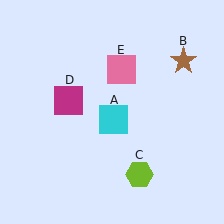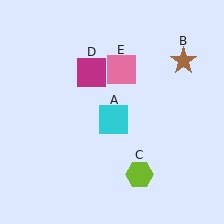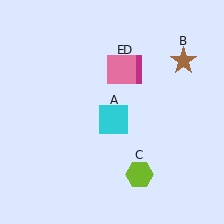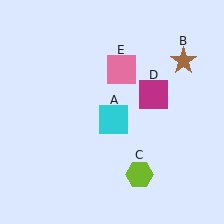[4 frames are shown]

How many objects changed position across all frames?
1 object changed position: magenta square (object D).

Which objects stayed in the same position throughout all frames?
Cyan square (object A) and brown star (object B) and lime hexagon (object C) and pink square (object E) remained stationary.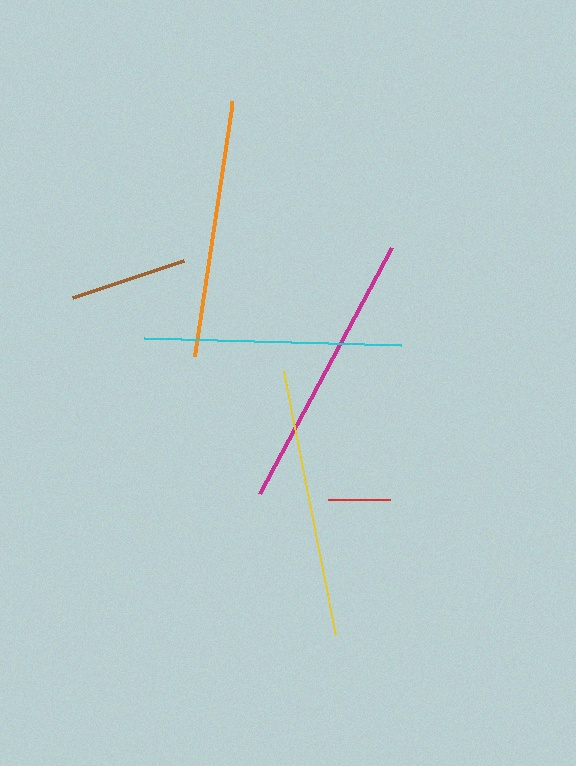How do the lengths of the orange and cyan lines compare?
The orange and cyan lines are approximately the same length.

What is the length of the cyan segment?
The cyan segment is approximately 257 pixels long.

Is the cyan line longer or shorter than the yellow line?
The yellow line is longer than the cyan line.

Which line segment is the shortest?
The red line is the shortest at approximately 62 pixels.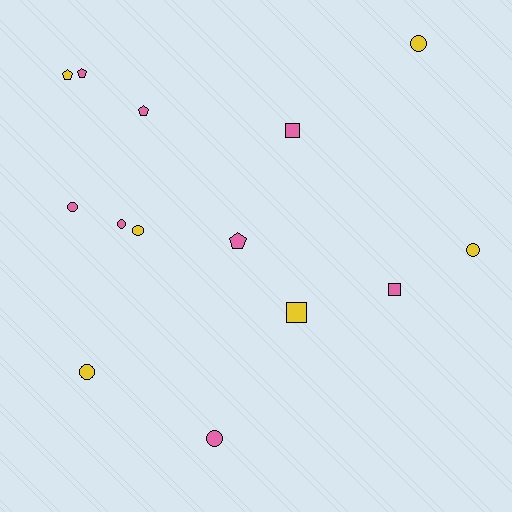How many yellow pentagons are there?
There is 1 yellow pentagon.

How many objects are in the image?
There are 14 objects.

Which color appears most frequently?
Pink, with 8 objects.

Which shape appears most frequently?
Circle, with 7 objects.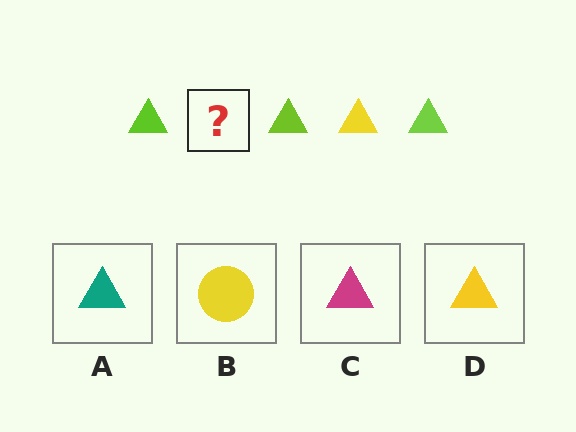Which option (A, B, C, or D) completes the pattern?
D.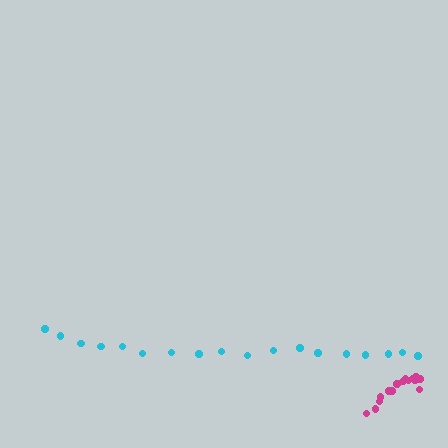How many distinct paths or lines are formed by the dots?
There are 2 distinct paths.